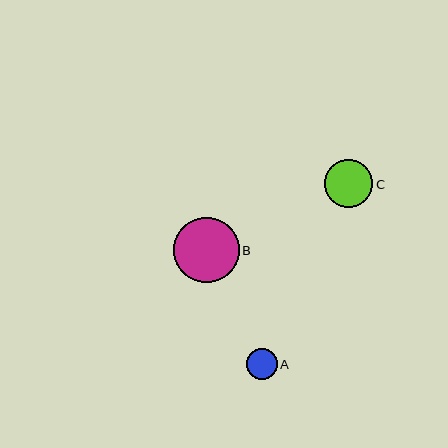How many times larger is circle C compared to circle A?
Circle C is approximately 1.6 times the size of circle A.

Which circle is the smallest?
Circle A is the smallest with a size of approximately 31 pixels.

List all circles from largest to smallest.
From largest to smallest: B, C, A.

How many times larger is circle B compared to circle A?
Circle B is approximately 2.1 times the size of circle A.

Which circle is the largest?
Circle B is the largest with a size of approximately 66 pixels.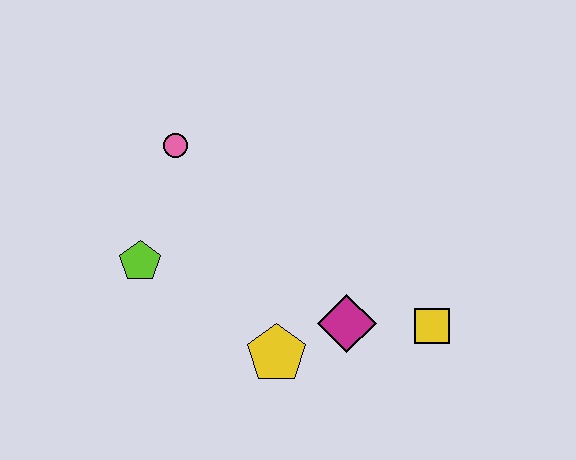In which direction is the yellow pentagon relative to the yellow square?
The yellow pentagon is to the left of the yellow square.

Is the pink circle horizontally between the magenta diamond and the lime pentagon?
Yes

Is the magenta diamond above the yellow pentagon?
Yes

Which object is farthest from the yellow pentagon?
The pink circle is farthest from the yellow pentagon.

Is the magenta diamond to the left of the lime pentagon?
No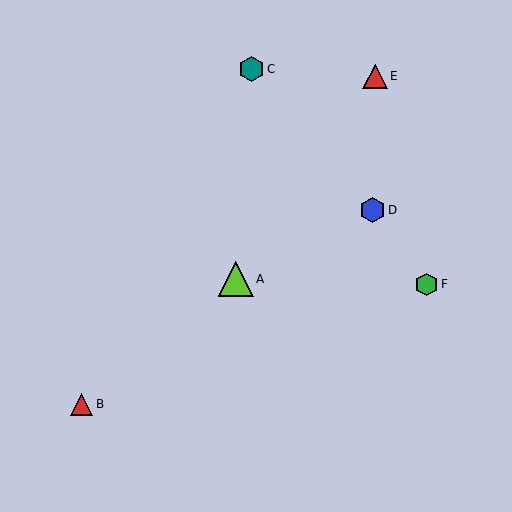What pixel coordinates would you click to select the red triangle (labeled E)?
Click at (375, 76) to select the red triangle E.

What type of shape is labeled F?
Shape F is a green hexagon.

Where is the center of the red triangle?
The center of the red triangle is at (375, 76).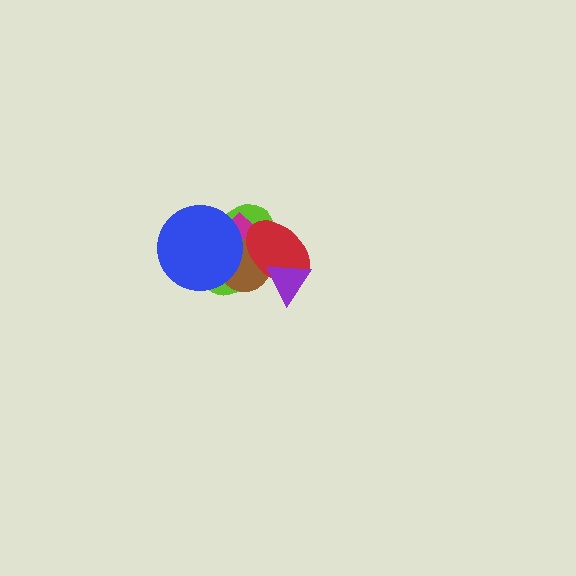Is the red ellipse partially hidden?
Yes, it is partially covered by another shape.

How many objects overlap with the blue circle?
3 objects overlap with the blue circle.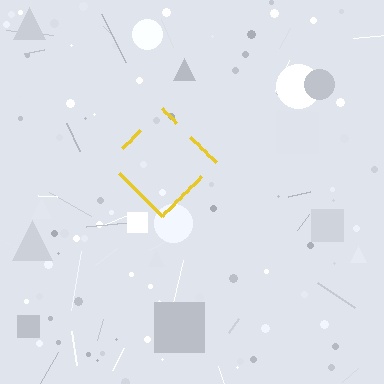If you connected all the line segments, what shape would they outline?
They would outline a diamond.